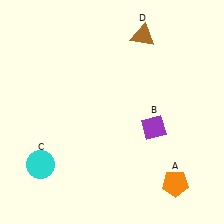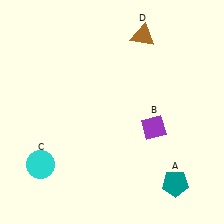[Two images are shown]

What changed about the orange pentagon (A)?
In Image 1, A is orange. In Image 2, it changed to teal.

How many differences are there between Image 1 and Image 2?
There is 1 difference between the two images.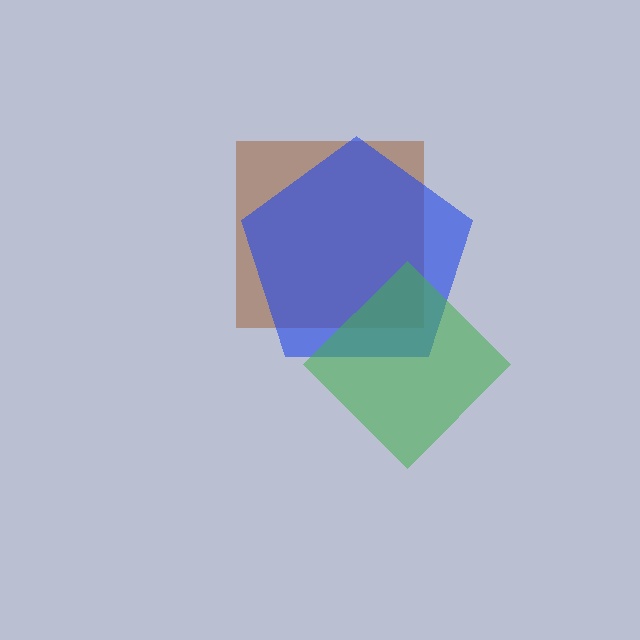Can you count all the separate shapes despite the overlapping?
Yes, there are 3 separate shapes.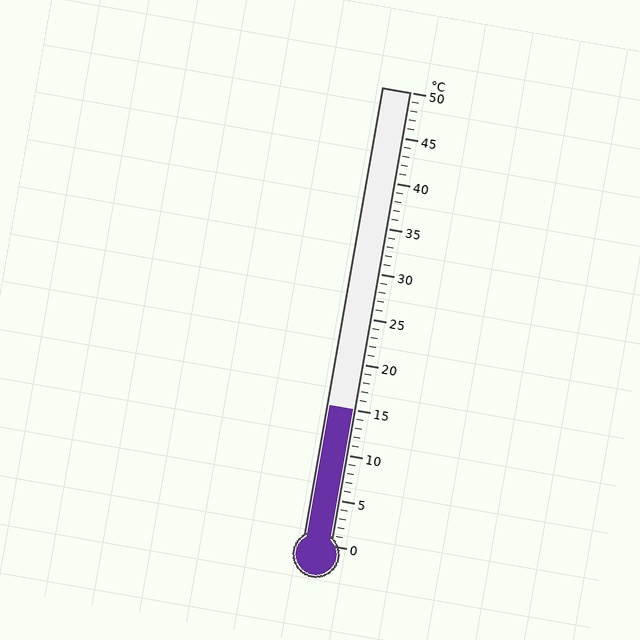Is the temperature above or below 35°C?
The temperature is below 35°C.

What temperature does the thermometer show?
The thermometer shows approximately 15°C.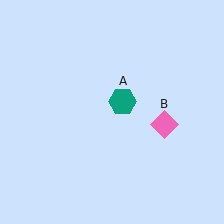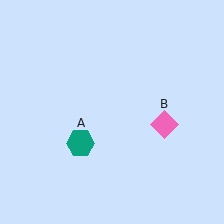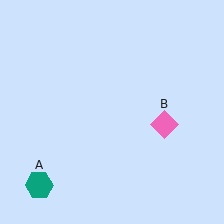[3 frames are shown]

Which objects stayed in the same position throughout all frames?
Pink diamond (object B) remained stationary.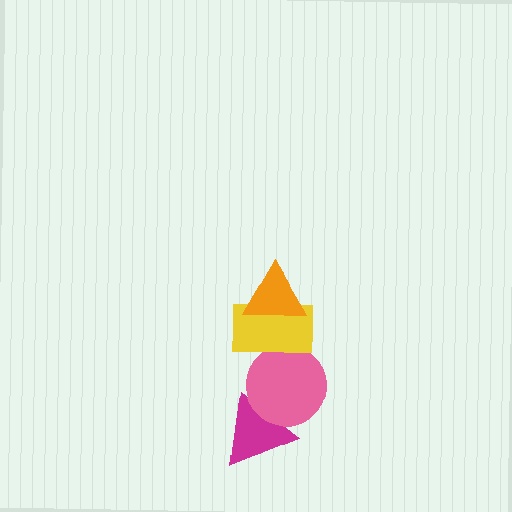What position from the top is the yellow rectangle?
The yellow rectangle is 2nd from the top.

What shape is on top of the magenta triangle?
The pink circle is on top of the magenta triangle.